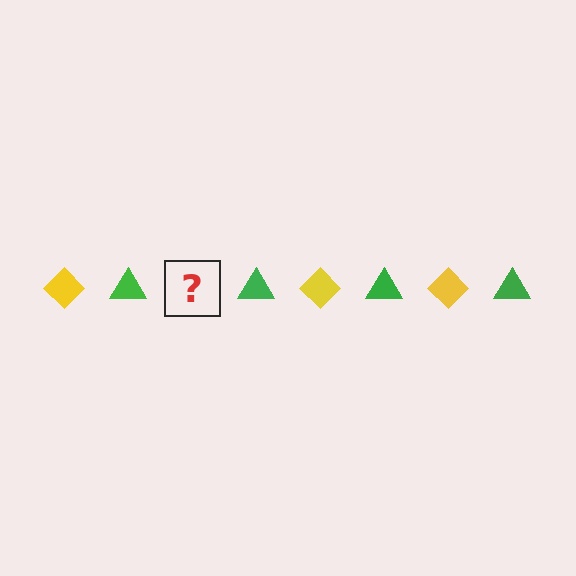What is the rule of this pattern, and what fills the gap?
The rule is that the pattern alternates between yellow diamond and green triangle. The gap should be filled with a yellow diamond.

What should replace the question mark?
The question mark should be replaced with a yellow diamond.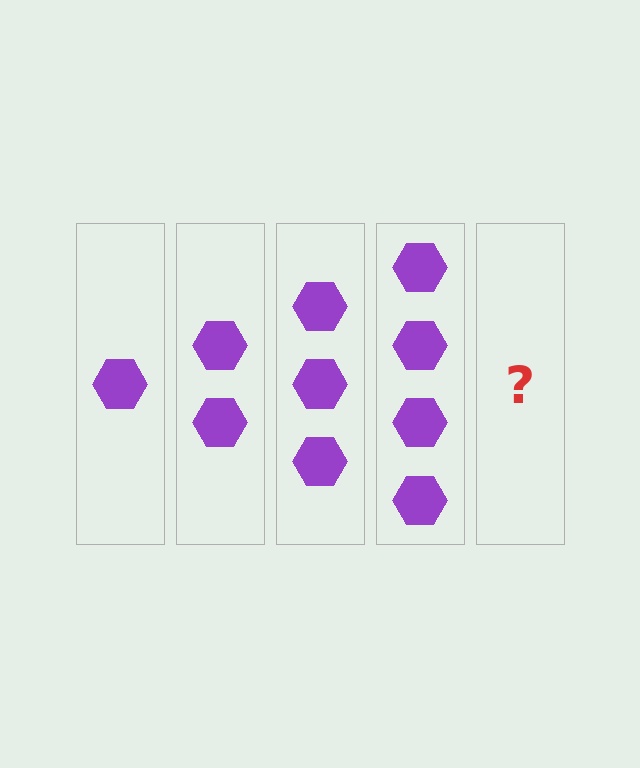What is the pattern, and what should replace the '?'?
The pattern is that each step adds one more hexagon. The '?' should be 5 hexagons.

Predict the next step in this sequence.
The next step is 5 hexagons.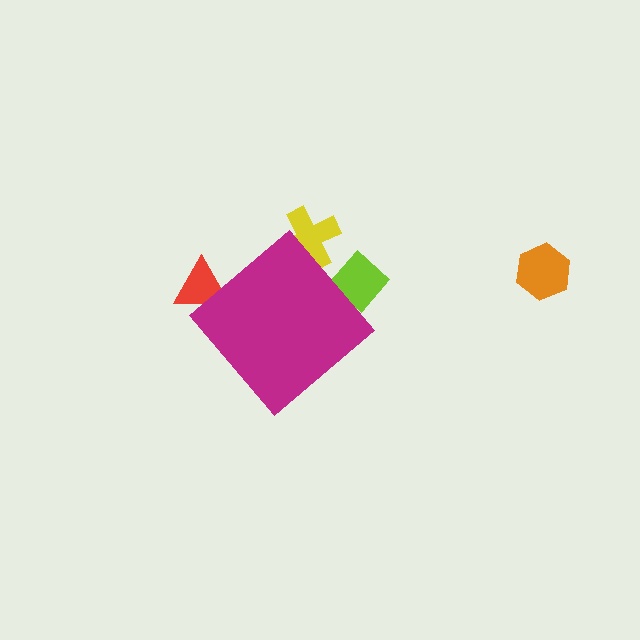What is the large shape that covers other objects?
A magenta diamond.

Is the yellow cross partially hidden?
Yes, the yellow cross is partially hidden behind the magenta diamond.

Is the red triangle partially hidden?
Yes, the red triangle is partially hidden behind the magenta diamond.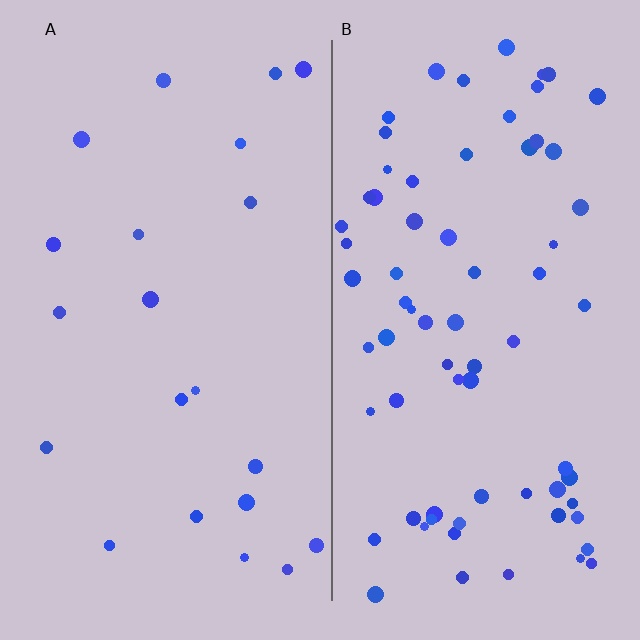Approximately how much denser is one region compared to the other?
Approximately 3.4× — region B over region A.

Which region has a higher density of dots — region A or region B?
B (the right).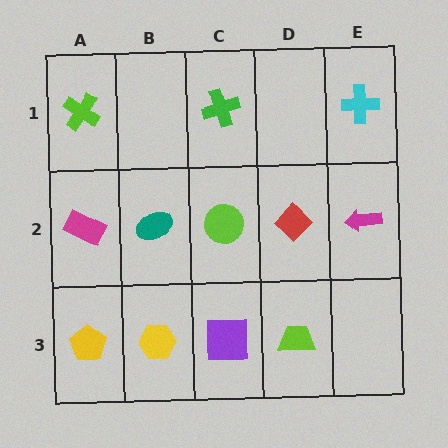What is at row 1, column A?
A lime cross.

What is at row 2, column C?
A lime circle.